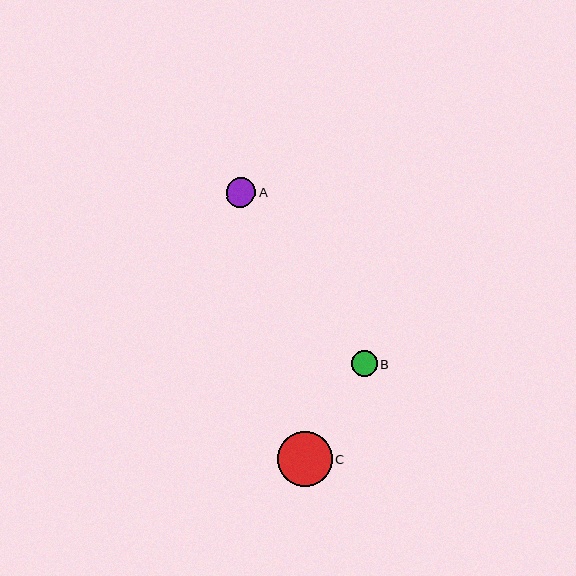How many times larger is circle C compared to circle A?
Circle C is approximately 1.8 times the size of circle A.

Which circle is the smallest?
Circle B is the smallest with a size of approximately 25 pixels.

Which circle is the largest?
Circle C is the largest with a size of approximately 55 pixels.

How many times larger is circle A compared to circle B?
Circle A is approximately 1.2 times the size of circle B.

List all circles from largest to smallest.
From largest to smallest: C, A, B.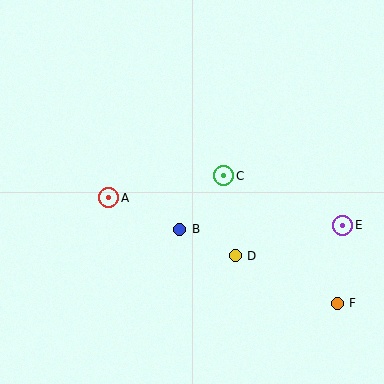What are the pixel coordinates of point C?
Point C is at (224, 176).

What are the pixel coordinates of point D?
Point D is at (235, 256).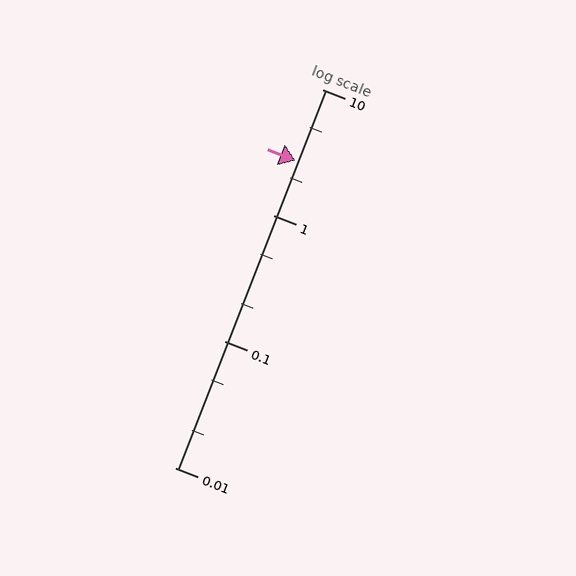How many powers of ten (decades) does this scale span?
The scale spans 3 decades, from 0.01 to 10.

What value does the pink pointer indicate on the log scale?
The pointer indicates approximately 2.7.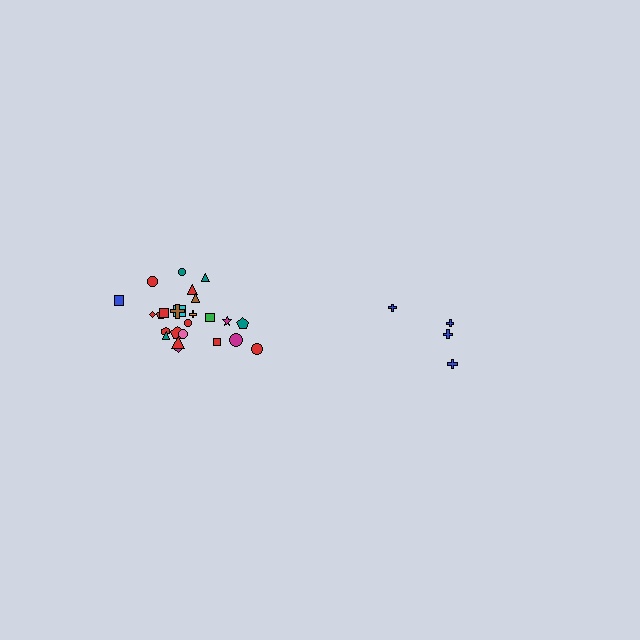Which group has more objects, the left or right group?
The left group.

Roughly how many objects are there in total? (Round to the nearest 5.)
Roughly 30 objects in total.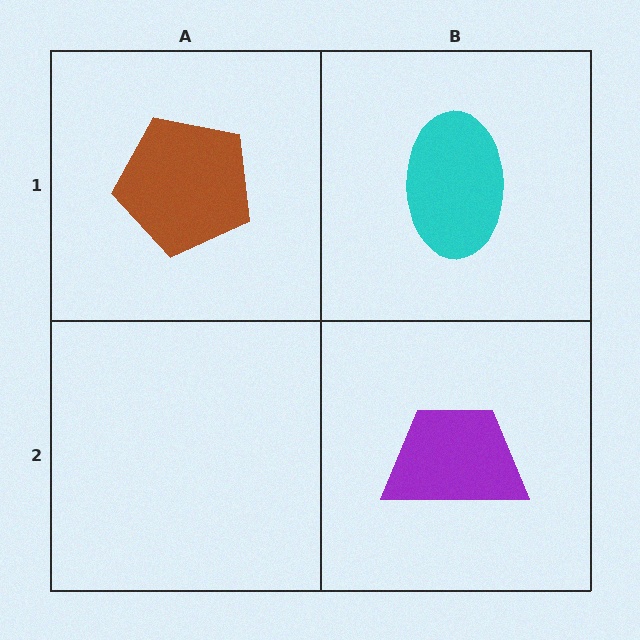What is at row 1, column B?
A cyan ellipse.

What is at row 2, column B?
A purple trapezoid.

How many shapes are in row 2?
1 shape.